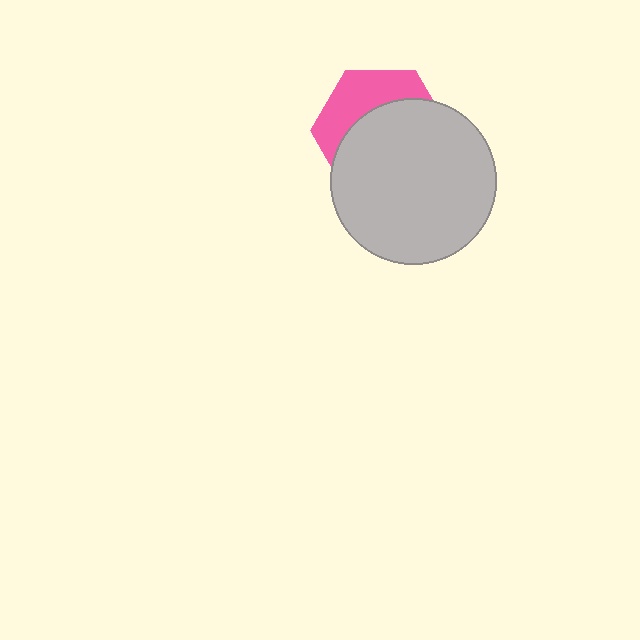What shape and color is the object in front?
The object in front is a light gray circle.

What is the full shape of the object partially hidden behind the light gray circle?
The partially hidden object is a pink hexagon.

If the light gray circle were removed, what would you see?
You would see the complete pink hexagon.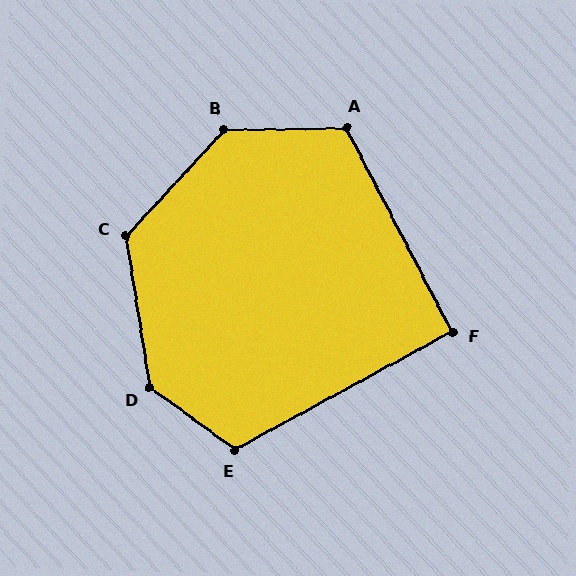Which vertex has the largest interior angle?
D, at approximately 135 degrees.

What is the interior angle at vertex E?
Approximately 115 degrees (obtuse).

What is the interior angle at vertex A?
Approximately 116 degrees (obtuse).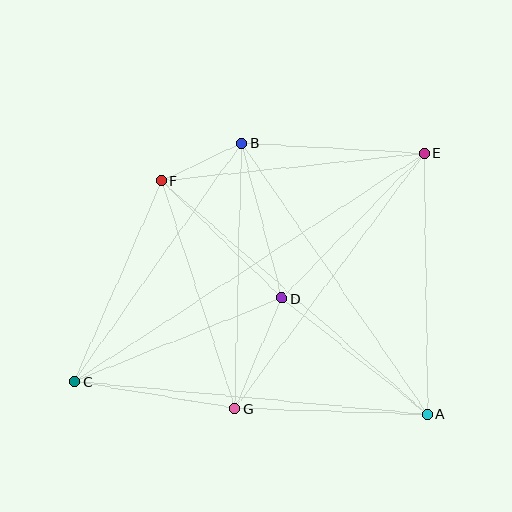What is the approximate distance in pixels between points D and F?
The distance between D and F is approximately 169 pixels.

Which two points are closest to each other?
Points B and F are closest to each other.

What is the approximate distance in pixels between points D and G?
The distance between D and G is approximately 120 pixels.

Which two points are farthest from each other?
Points C and E are farthest from each other.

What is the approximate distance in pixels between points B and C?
The distance between B and C is approximately 291 pixels.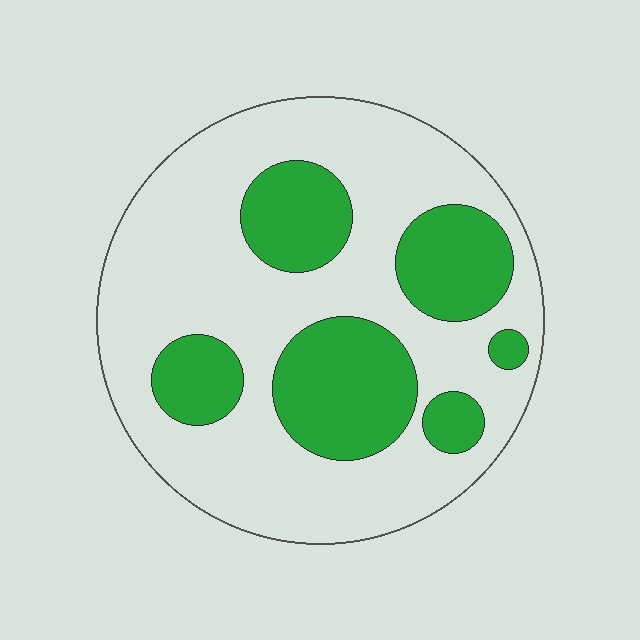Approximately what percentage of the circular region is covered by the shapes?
Approximately 30%.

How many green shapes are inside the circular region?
6.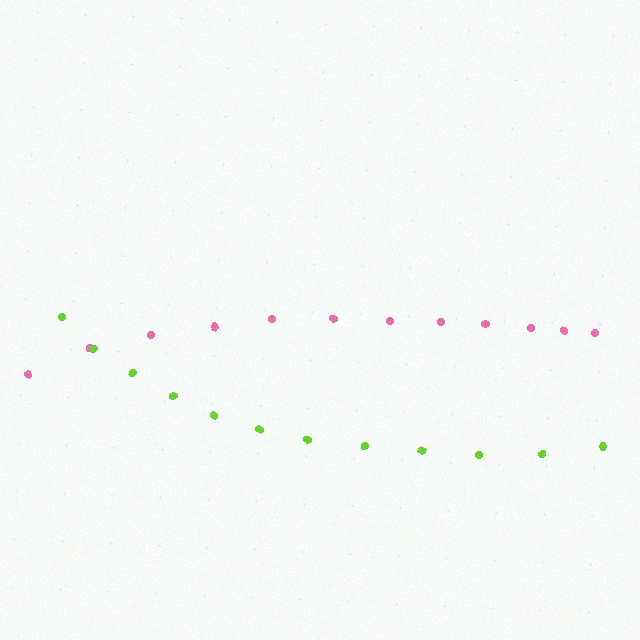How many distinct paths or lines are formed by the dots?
There are 2 distinct paths.